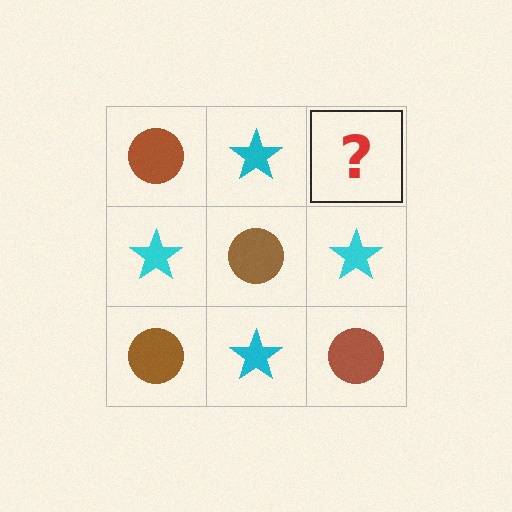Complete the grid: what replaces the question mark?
The question mark should be replaced with a brown circle.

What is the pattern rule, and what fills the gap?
The rule is that it alternates brown circle and cyan star in a checkerboard pattern. The gap should be filled with a brown circle.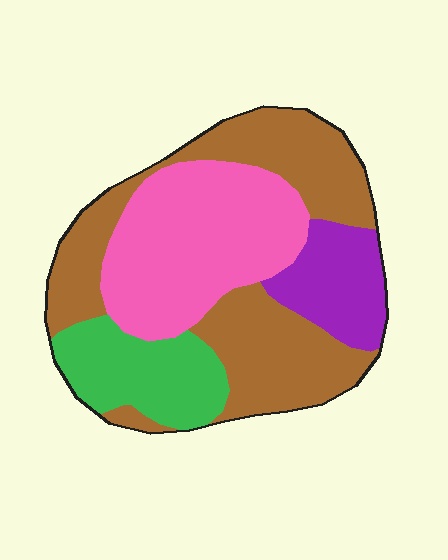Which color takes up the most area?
Brown, at roughly 40%.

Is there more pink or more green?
Pink.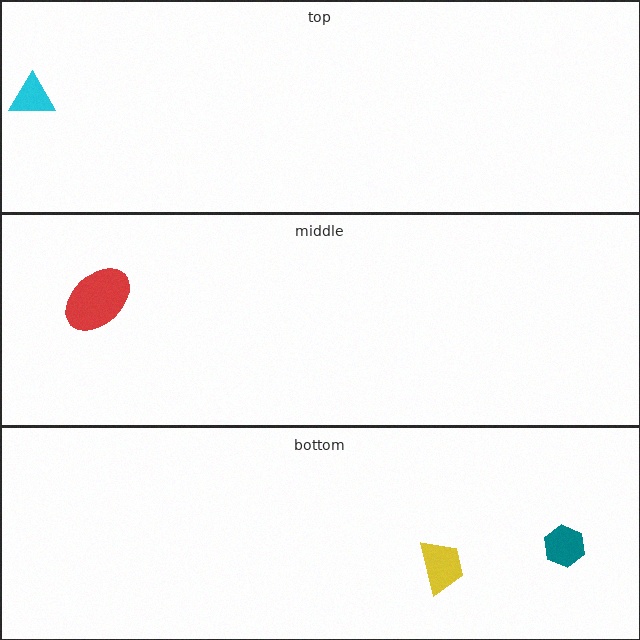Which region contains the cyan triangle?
The top region.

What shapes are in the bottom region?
The teal hexagon, the yellow trapezoid.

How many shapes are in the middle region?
1.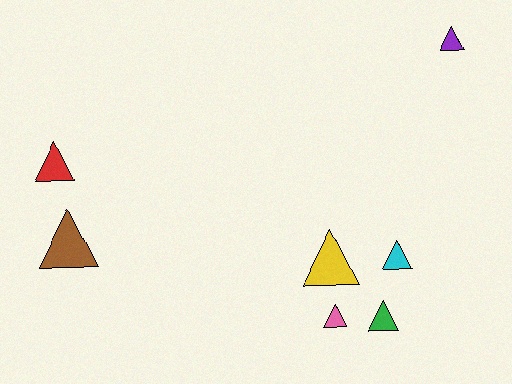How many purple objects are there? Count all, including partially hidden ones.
There is 1 purple object.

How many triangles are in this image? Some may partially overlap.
There are 7 triangles.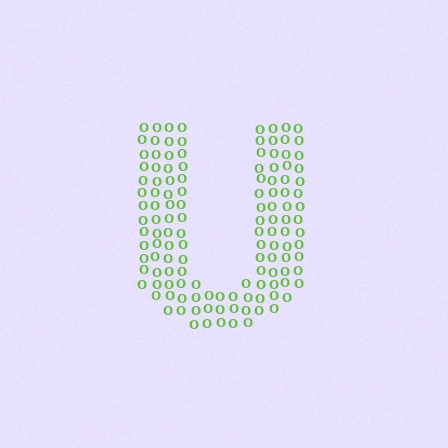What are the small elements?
The small elements are letter O's.